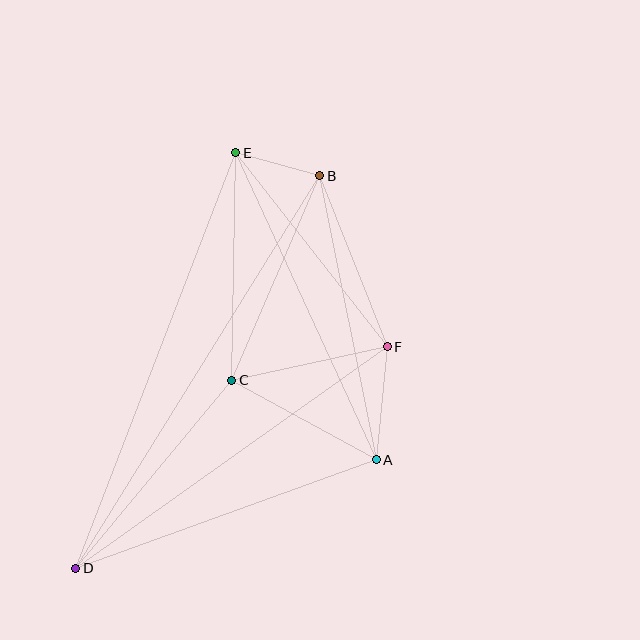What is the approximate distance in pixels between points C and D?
The distance between C and D is approximately 244 pixels.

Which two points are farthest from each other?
Points B and D are farthest from each other.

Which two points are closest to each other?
Points B and E are closest to each other.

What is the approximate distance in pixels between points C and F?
The distance between C and F is approximately 159 pixels.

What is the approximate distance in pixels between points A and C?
The distance between A and C is approximately 165 pixels.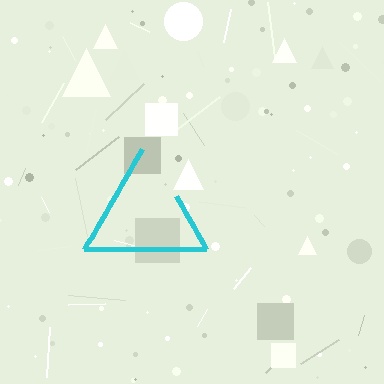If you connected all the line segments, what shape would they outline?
They would outline a triangle.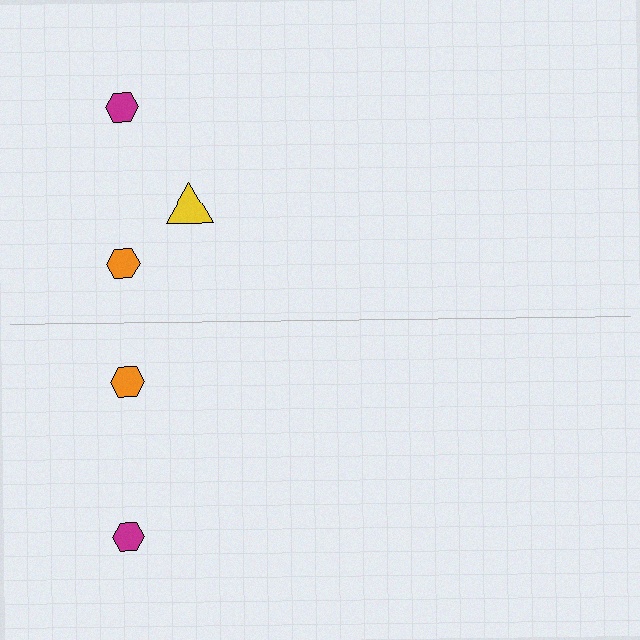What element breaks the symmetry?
A yellow triangle is missing from the bottom side.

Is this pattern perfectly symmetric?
No, the pattern is not perfectly symmetric. A yellow triangle is missing from the bottom side.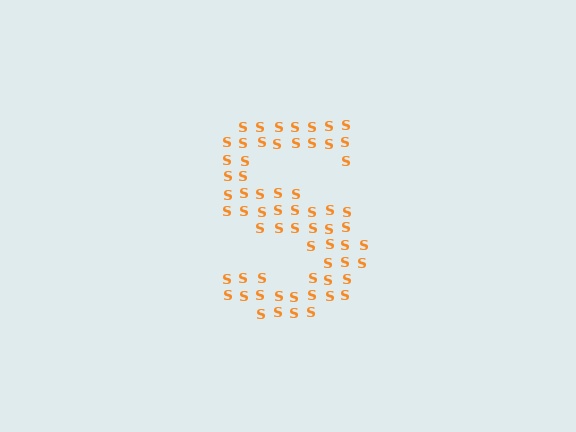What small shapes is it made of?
It is made of small letter S's.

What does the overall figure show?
The overall figure shows the letter S.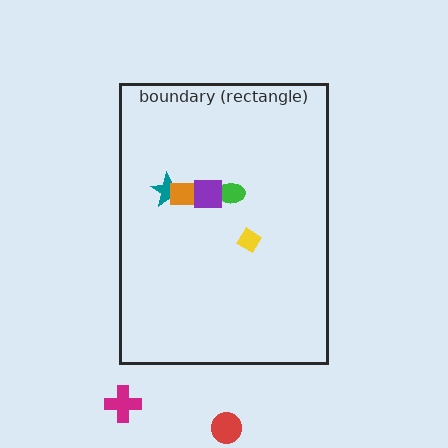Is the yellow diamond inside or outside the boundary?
Inside.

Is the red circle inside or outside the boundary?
Outside.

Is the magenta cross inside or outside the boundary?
Outside.